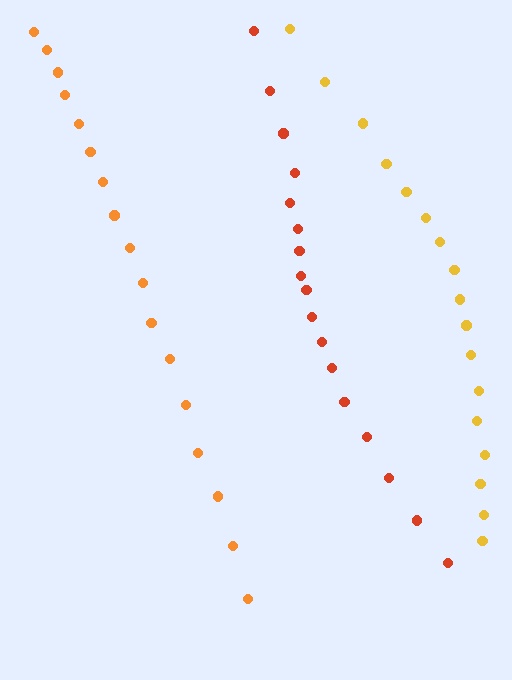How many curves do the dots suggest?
There are 3 distinct paths.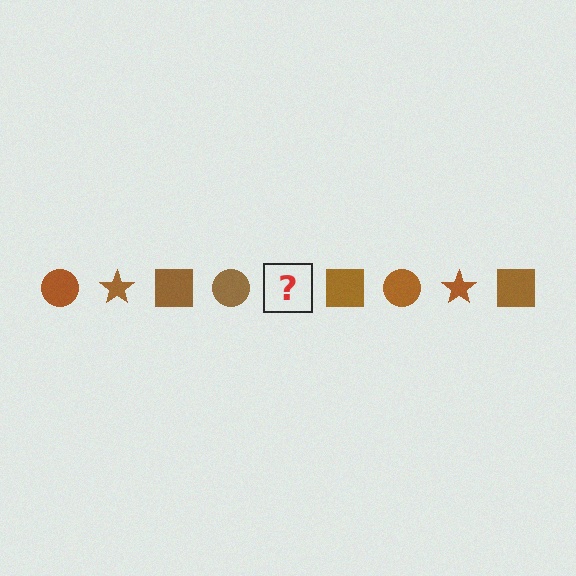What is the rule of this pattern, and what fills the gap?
The rule is that the pattern cycles through circle, star, square shapes in brown. The gap should be filled with a brown star.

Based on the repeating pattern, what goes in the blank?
The blank should be a brown star.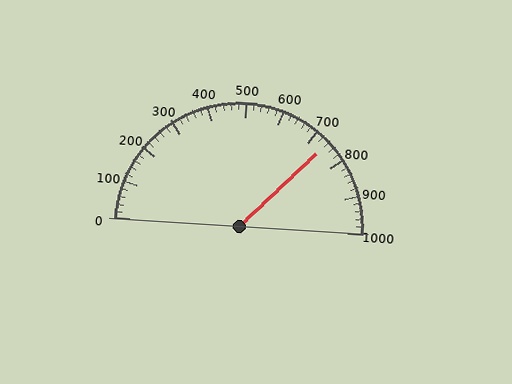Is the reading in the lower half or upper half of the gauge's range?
The reading is in the upper half of the range (0 to 1000).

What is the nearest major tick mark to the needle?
The nearest major tick mark is 700.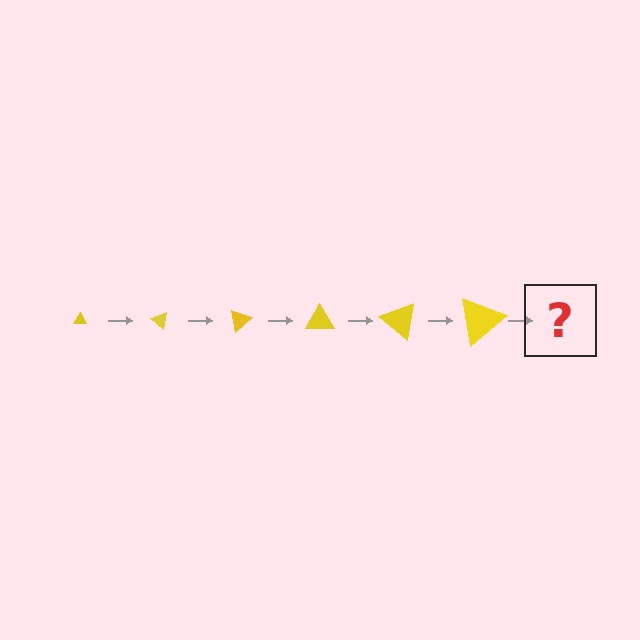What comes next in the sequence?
The next element should be a triangle, larger than the previous one and rotated 240 degrees from the start.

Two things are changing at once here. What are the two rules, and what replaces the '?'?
The two rules are that the triangle grows larger each step and it rotates 40 degrees each step. The '?' should be a triangle, larger than the previous one and rotated 240 degrees from the start.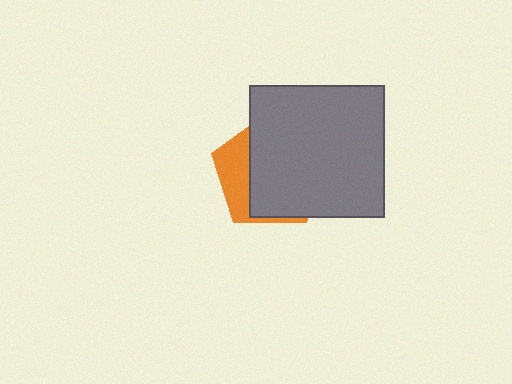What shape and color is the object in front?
The object in front is a gray rectangle.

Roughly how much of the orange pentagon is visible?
A small part of it is visible (roughly 30%).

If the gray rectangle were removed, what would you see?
You would see the complete orange pentagon.